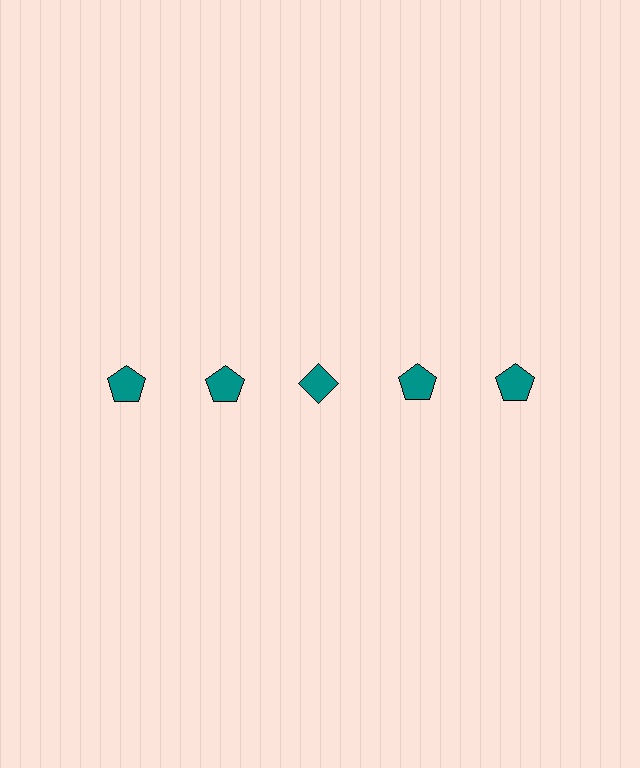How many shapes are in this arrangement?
There are 5 shapes arranged in a grid pattern.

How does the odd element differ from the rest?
It has a different shape: diamond instead of pentagon.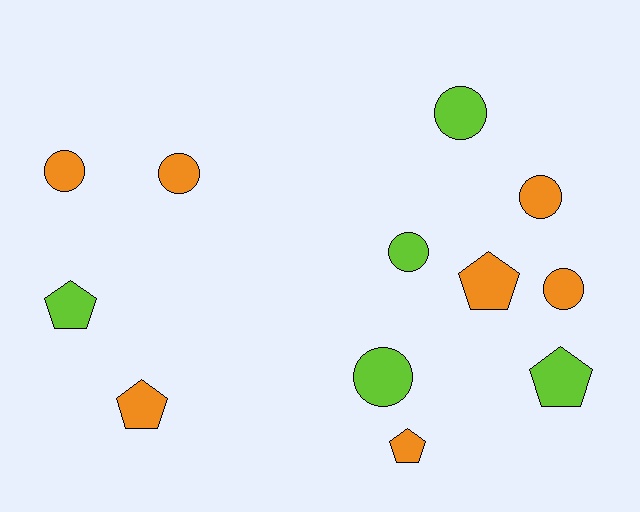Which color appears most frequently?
Orange, with 7 objects.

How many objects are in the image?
There are 12 objects.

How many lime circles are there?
There are 3 lime circles.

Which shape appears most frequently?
Circle, with 7 objects.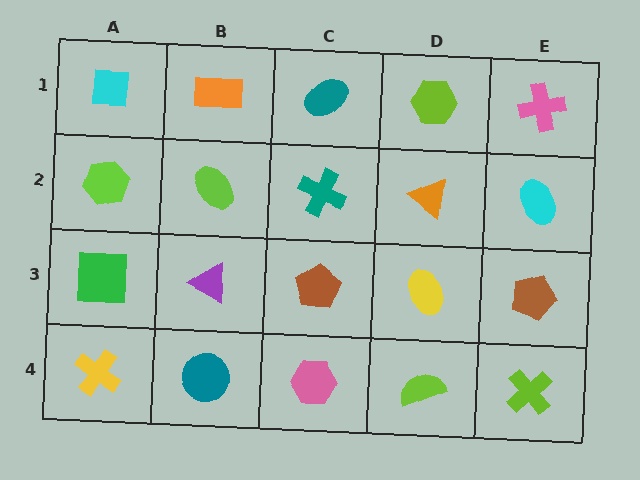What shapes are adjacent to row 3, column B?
A lime ellipse (row 2, column B), a teal circle (row 4, column B), a green square (row 3, column A), a brown pentagon (row 3, column C).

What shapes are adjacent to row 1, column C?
A teal cross (row 2, column C), an orange rectangle (row 1, column B), a lime hexagon (row 1, column D).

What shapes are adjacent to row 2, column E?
A pink cross (row 1, column E), a brown pentagon (row 3, column E), an orange triangle (row 2, column D).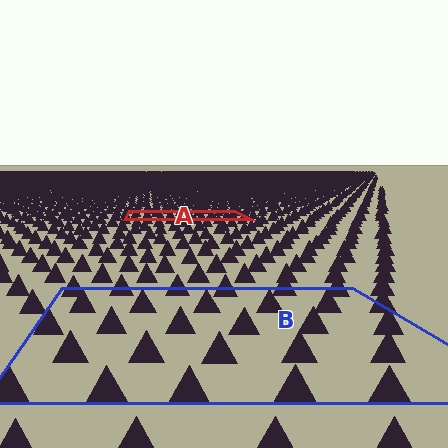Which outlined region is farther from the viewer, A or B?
Region A is farther from the viewer — the texture elements inside it appear smaller and more densely packed.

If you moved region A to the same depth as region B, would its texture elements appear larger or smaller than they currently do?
They would appear larger. At a closer depth, the same texture elements are projected at a bigger on-screen size.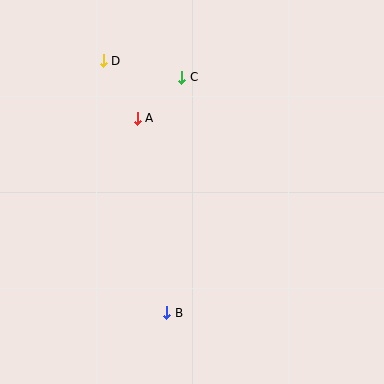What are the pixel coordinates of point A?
Point A is at (137, 118).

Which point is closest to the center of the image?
Point A at (137, 118) is closest to the center.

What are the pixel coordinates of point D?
Point D is at (103, 61).